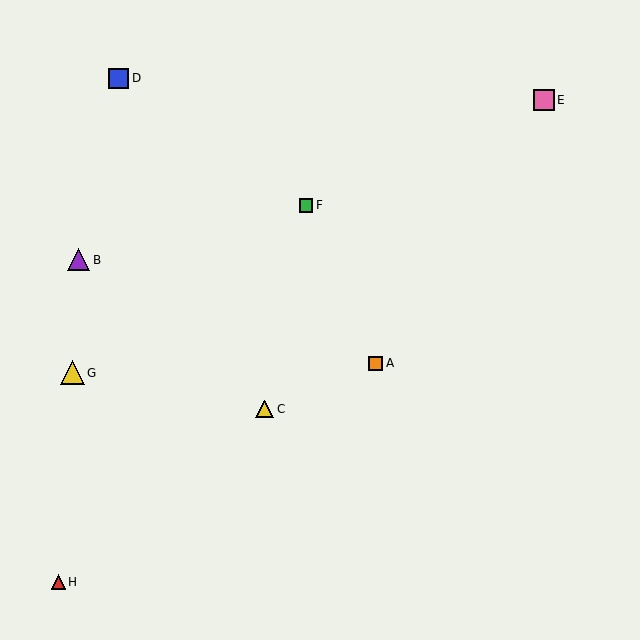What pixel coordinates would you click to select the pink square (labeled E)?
Click at (544, 100) to select the pink square E.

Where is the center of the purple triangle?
The center of the purple triangle is at (79, 260).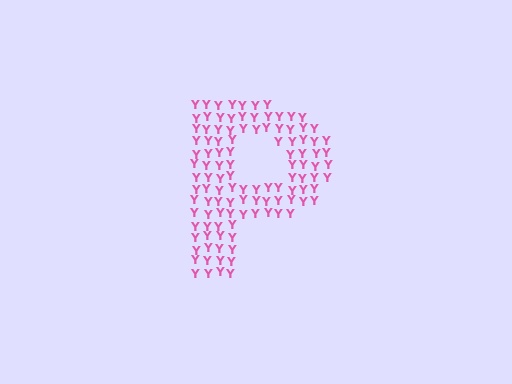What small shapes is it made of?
It is made of small letter Y's.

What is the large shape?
The large shape is the letter P.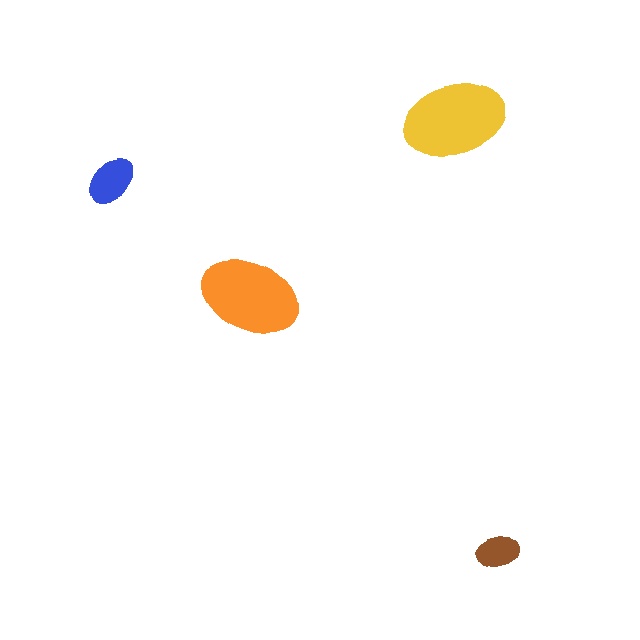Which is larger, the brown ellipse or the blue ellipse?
The blue one.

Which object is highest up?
The yellow ellipse is topmost.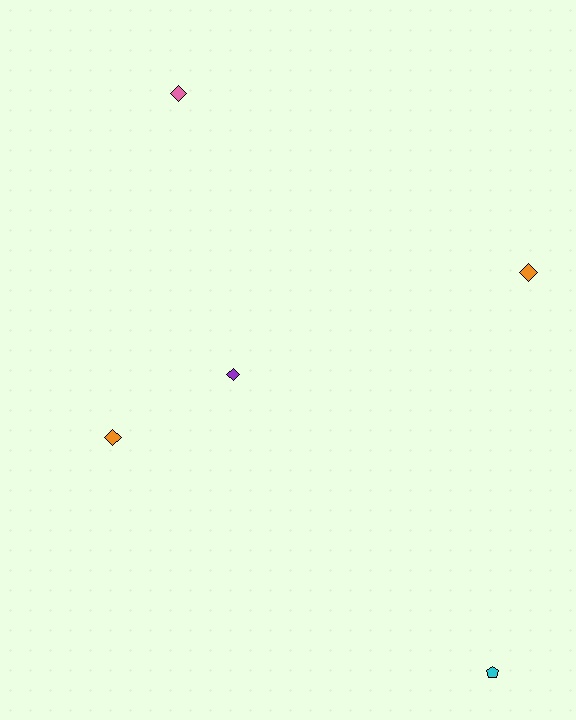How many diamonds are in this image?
There are 4 diamonds.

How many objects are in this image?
There are 5 objects.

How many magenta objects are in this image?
There are no magenta objects.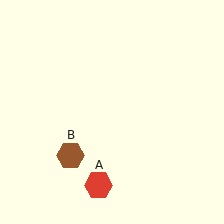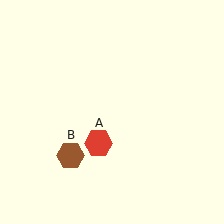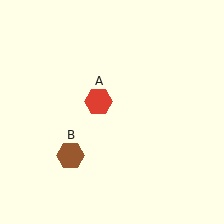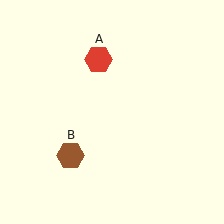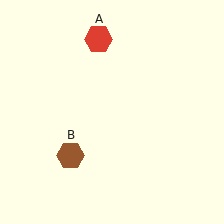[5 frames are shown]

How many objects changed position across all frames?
1 object changed position: red hexagon (object A).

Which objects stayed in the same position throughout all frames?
Brown hexagon (object B) remained stationary.